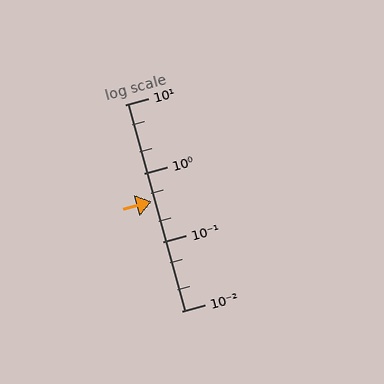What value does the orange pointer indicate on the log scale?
The pointer indicates approximately 0.39.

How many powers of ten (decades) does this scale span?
The scale spans 3 decades, from 0.01 to 10.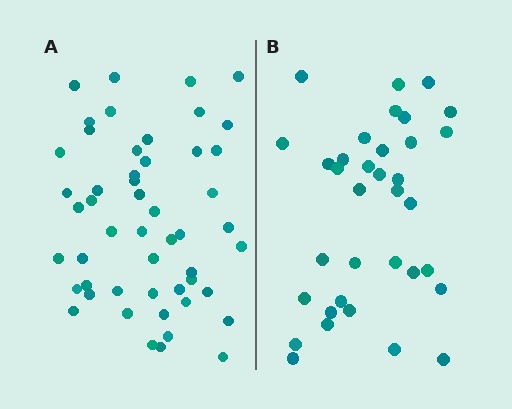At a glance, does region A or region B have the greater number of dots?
Region A (the left region) has more dots.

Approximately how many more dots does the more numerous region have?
Region A has approximately 15 more dots than region B.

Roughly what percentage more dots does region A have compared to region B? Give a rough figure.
About 45% more.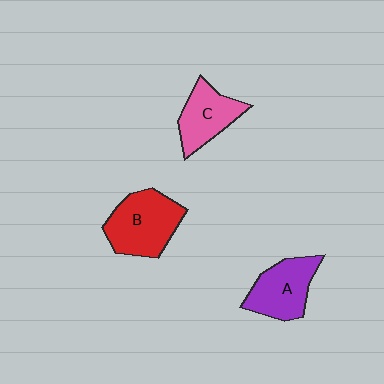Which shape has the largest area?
Shape B (red).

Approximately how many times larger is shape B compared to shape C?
Approximately 1.3 times.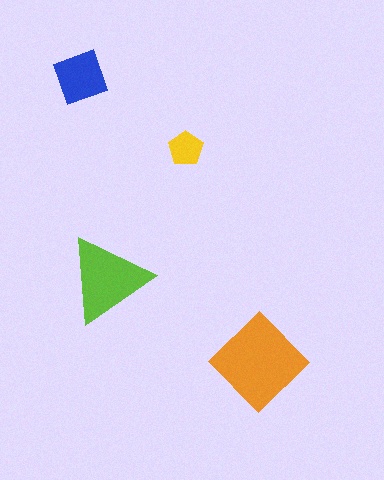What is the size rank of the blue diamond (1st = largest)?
3rd.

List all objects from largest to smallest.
The orange diamond, the lime triangle, the blue diamond, the yellow pentagon.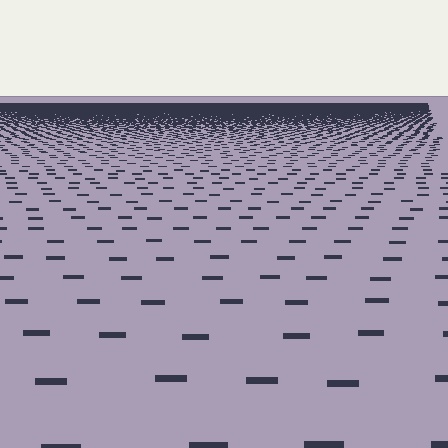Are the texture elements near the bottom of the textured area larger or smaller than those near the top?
Larger. Near the bottom, elements are closer to the viewer and appear at a bigger on-screen size.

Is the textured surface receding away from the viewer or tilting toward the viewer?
The surface is receding away from the viewer. Texture elements get smaller and denser toward the top.